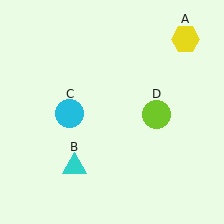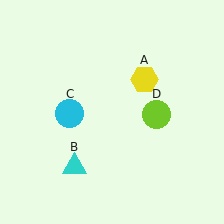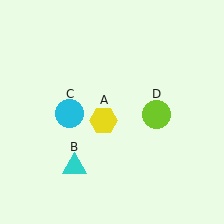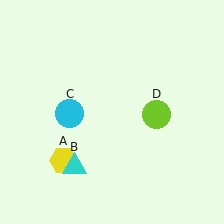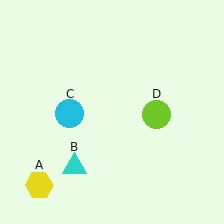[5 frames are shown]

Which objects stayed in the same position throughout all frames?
Cyan triangle (object B) and cyan circle (object C) and lime circle (object D) remained stationary.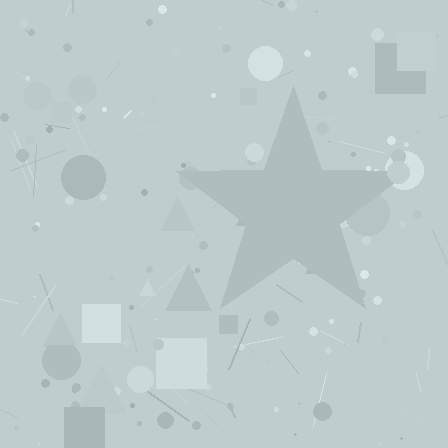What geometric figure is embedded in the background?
A star is embedded in the background.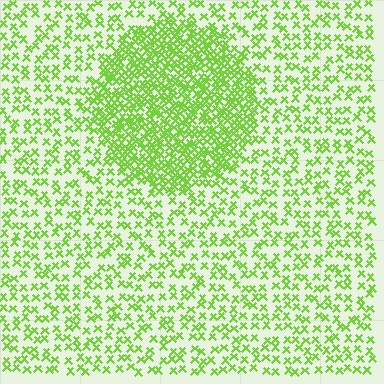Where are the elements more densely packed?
The elements are more densely packed inside the circle boundary.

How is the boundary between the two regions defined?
The boundary is defined by a change in element density (approximately 2.5x ratio). All elements are the same color, size, and shape.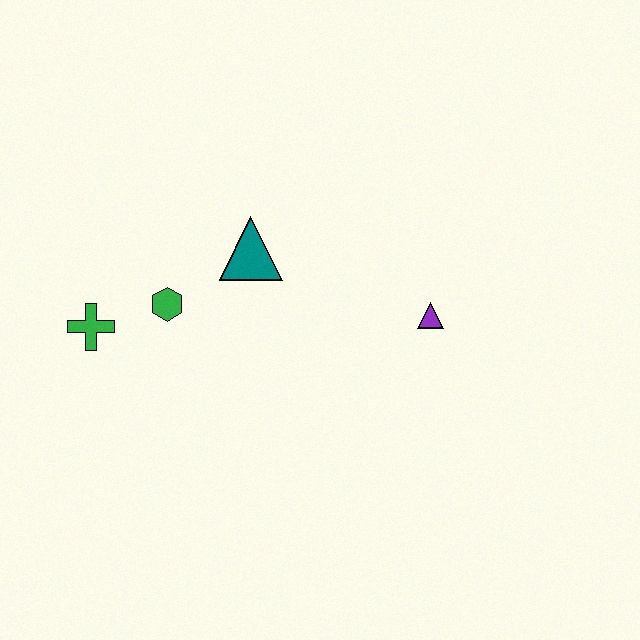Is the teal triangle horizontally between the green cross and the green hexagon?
No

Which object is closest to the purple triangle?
The teal triangle is closest to the purple triangle.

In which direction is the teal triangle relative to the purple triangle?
The teal triangle is to the left of the purple triangle.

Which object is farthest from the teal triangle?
The purple triangle is farthest from the teal triangle.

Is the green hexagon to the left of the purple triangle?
Yes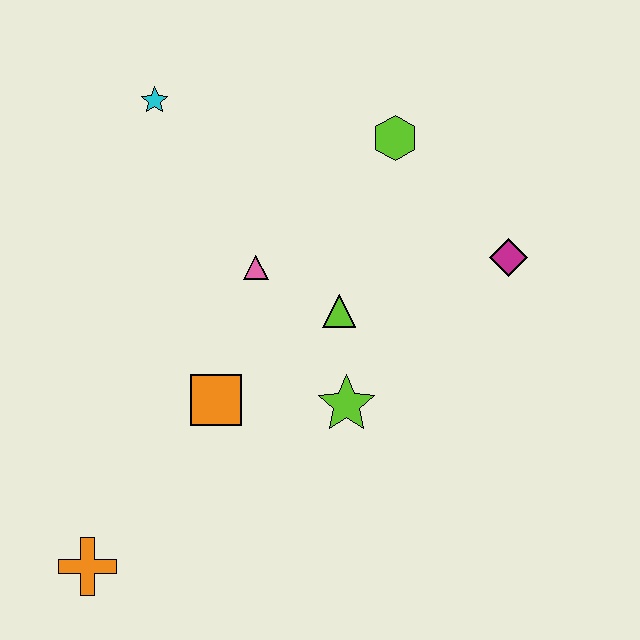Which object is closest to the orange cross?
The orange square is closest to the orange cross.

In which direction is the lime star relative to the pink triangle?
The lime star is below the pink triangle.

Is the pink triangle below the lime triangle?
No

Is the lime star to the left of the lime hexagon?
Yes